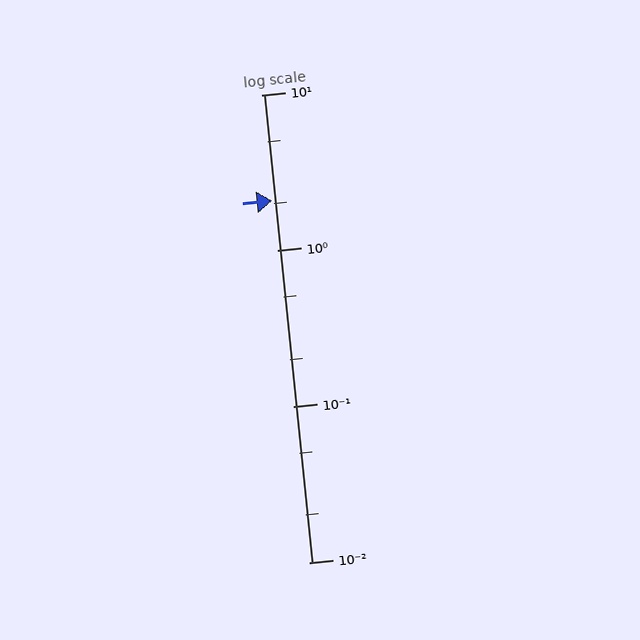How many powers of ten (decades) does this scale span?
The scale spans 3 decades, from 0.01 to 10.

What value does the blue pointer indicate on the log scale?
The pointer indicates approximately 2.1.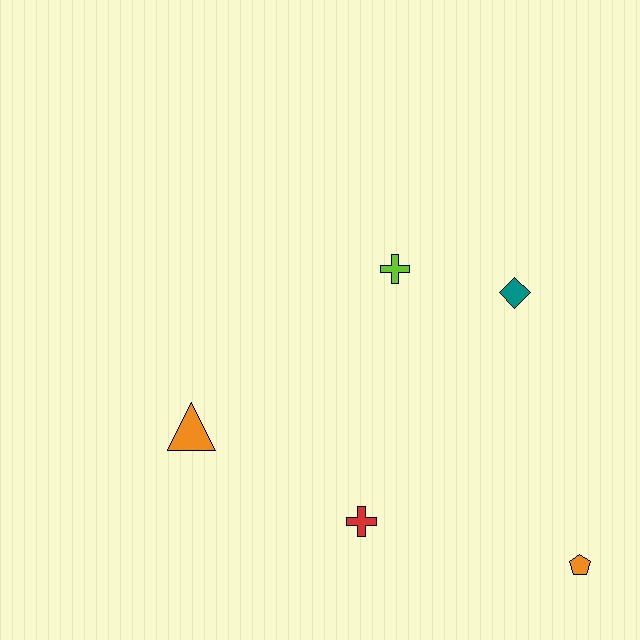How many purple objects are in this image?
There are no purple objects.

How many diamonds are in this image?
There is 1 diamond.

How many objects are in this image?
There are 5 objects.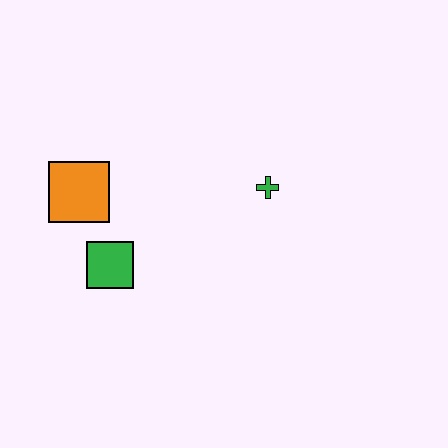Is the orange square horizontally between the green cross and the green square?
No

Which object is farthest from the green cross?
The orange square is farthest from the green cross.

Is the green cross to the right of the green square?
Yes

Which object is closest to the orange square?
The green square is closest to the orange square.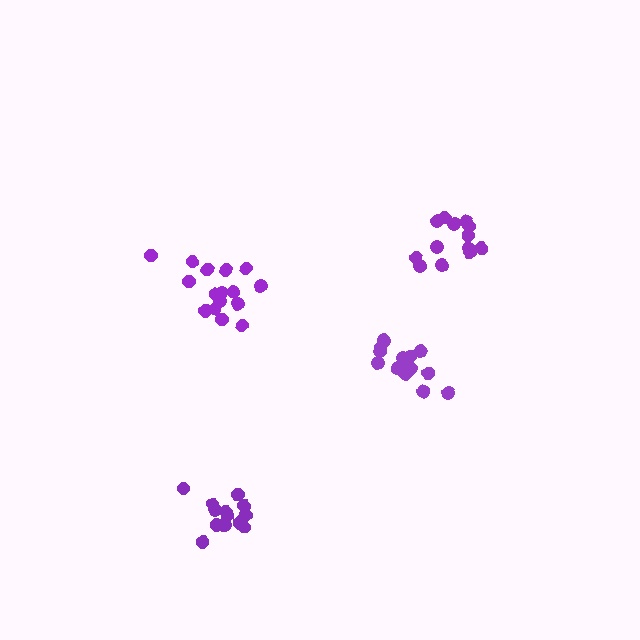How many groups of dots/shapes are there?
There are 4 groups.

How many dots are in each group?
Group 1: 14 dots, Group 2: 13 dots, Group 3: 17 dots, Group 4: 15 dots (59 total).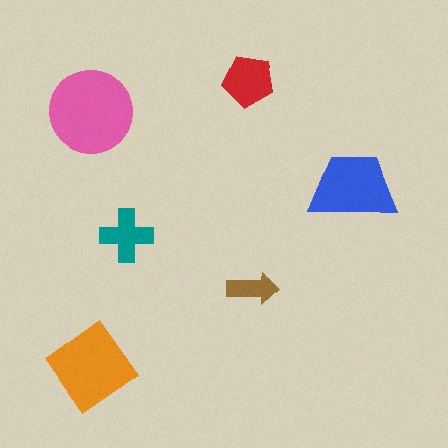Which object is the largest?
The pink circle.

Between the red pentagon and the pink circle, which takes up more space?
The pink circle.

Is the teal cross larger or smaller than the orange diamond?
Smaller.